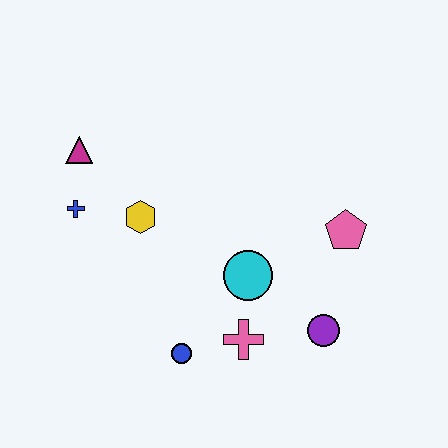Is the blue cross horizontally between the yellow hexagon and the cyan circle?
No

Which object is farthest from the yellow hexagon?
The purple circle is farthest from the yellow hexagon.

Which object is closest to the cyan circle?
The pink cross is closest to the cyan circle.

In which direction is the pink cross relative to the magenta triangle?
The pink cross is below the magenta triangle.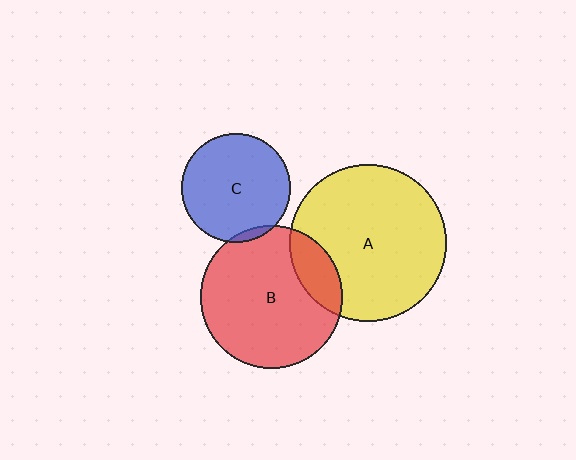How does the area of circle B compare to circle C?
Approximately 1.7 times.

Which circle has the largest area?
Circle A (yellow).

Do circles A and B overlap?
Yes.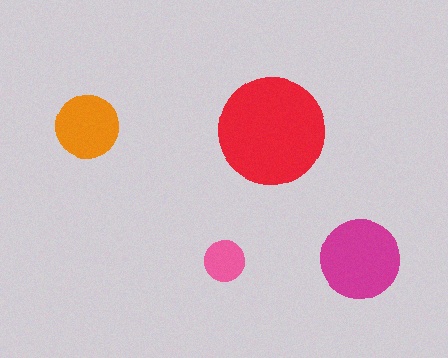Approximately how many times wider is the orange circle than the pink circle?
About 1.5 times wider.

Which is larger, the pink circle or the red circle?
The red one.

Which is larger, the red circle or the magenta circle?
The red one.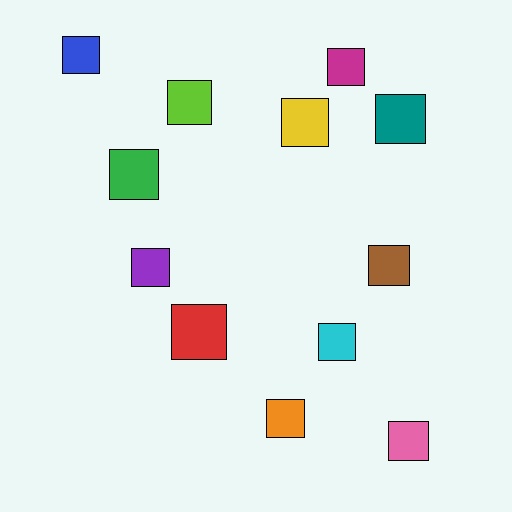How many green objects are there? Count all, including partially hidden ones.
There is 1 green object.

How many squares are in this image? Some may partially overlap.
There are 12 squares.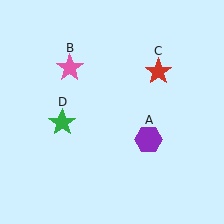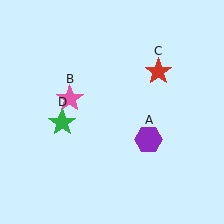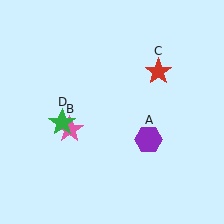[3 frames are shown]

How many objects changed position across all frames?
1 object changed position: pink star (object B).